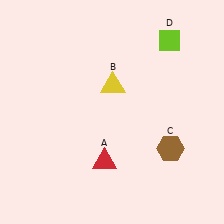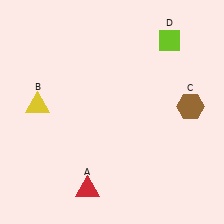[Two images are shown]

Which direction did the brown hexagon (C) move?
The brown hexagon (C) moved up.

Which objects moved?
The objects that moved are: the red triangle (A), the yellow triangle (B), the brown hexagon (C).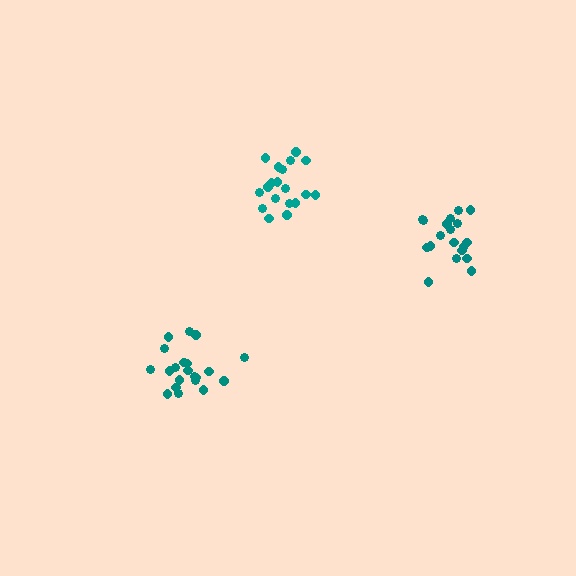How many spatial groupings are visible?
There are 3 spatial groupings.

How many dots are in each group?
Group 1: 19 dots, Group 2: 21 dots, Group 3: 19 dots (59 total).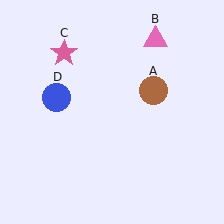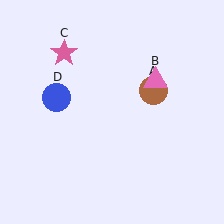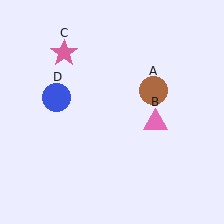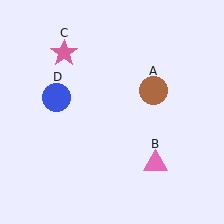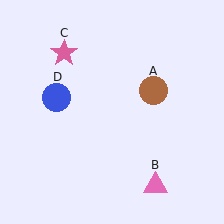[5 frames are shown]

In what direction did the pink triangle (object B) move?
The pink triangle (object B) moved down.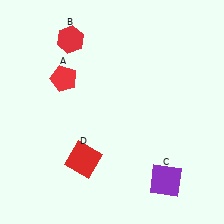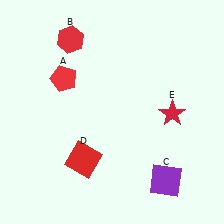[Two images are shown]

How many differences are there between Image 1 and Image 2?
There is 1 difference between the two images.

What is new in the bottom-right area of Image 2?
A red star (E) was added in the bottom-right area of Image 2.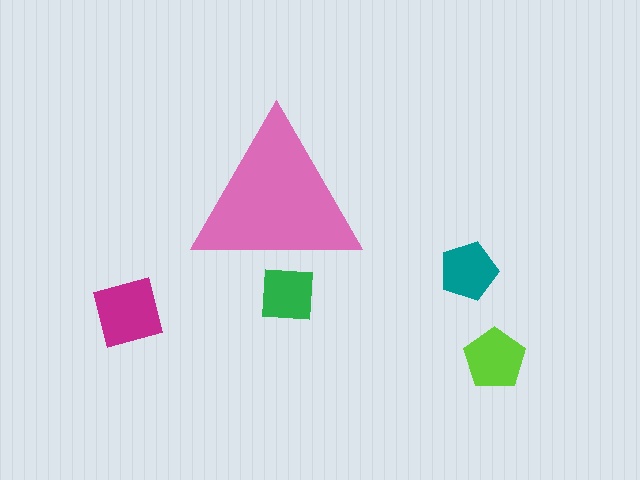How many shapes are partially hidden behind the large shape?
1 shape is partially hidden.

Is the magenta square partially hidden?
No, the magenta square is fully visible.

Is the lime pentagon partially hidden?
No, the lime pentagon is fully visible.